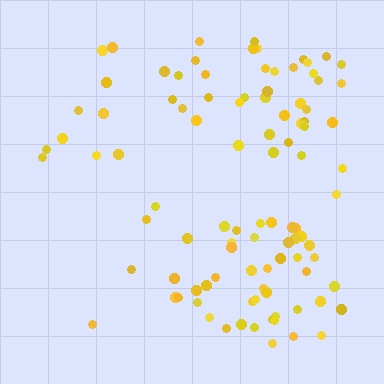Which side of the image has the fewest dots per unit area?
The left.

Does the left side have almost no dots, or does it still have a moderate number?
Still a moderate number, just noticeably fewer than the right.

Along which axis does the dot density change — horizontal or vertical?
Horizontal.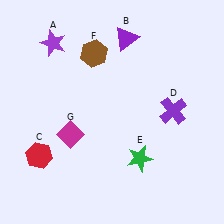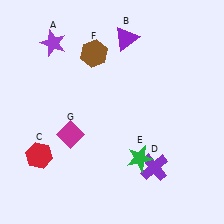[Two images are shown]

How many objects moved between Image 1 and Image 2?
1 object moved between the two images.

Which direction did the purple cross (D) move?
The purple cross (D) moved down.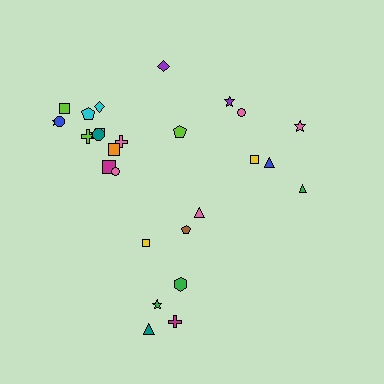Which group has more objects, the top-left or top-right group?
The top-left group.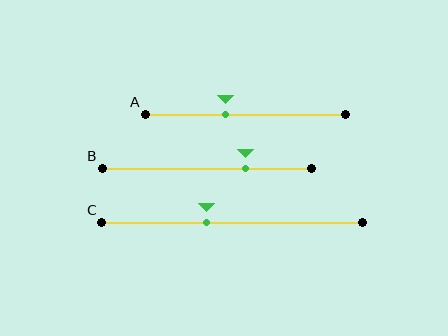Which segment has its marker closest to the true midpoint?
Segment A has its marker closest to the true midpoint.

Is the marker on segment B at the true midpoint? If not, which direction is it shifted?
No, the marker on segment B is shifted to the right by about 18% of the segment length.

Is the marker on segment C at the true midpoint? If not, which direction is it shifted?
No, the marker on segment C is shifted to the left by about 10% of the segment length.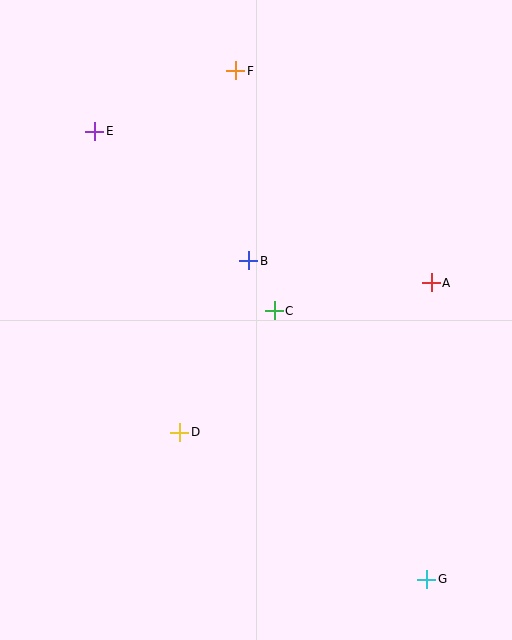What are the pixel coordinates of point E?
Point E is at (95, 131).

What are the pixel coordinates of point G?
Point G is at (427, 579).